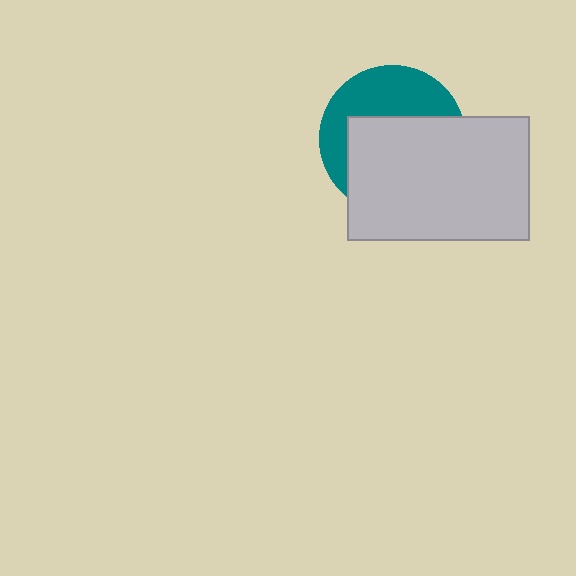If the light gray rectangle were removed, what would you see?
You would see the complete teal circle.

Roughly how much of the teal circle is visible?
A small part of it is visible (roughly 41%).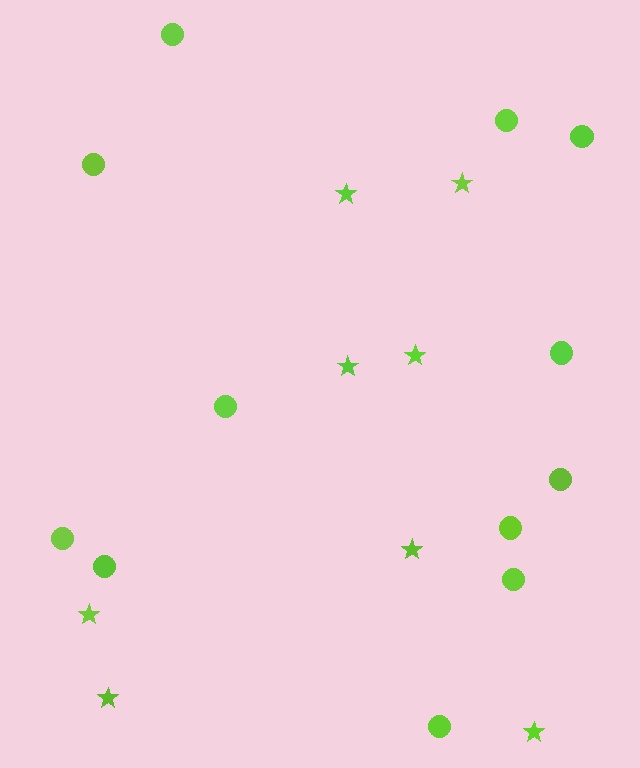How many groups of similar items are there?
There are 2 groups: one group of circles (12) and one group of stars (8).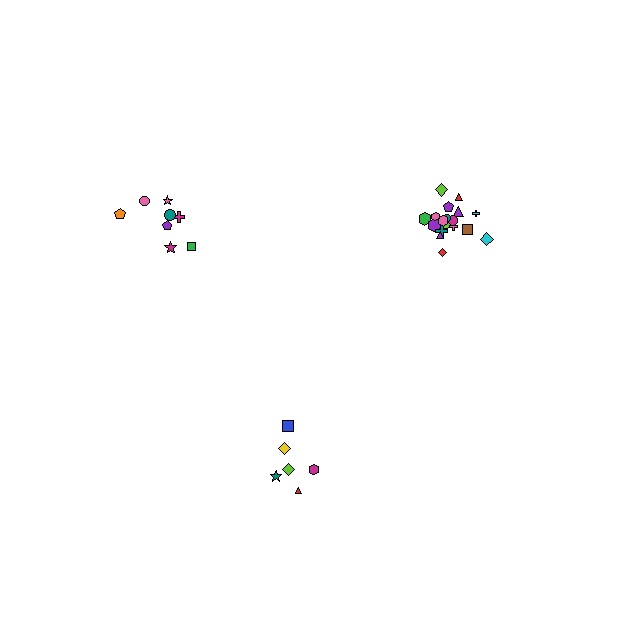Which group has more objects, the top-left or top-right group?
The top-right group.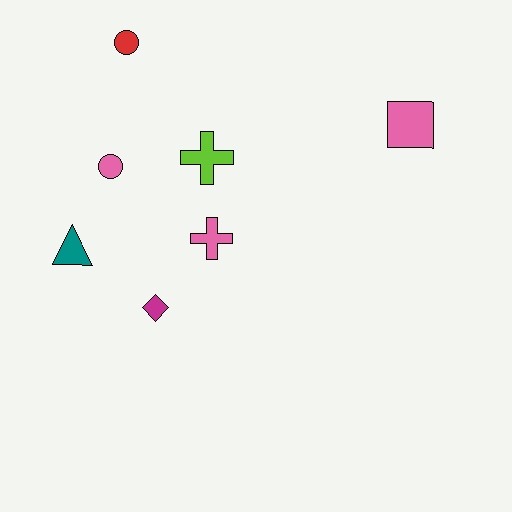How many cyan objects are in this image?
There are no cyan objects.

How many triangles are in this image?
There is 1 triangle.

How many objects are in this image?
There are 7 objects.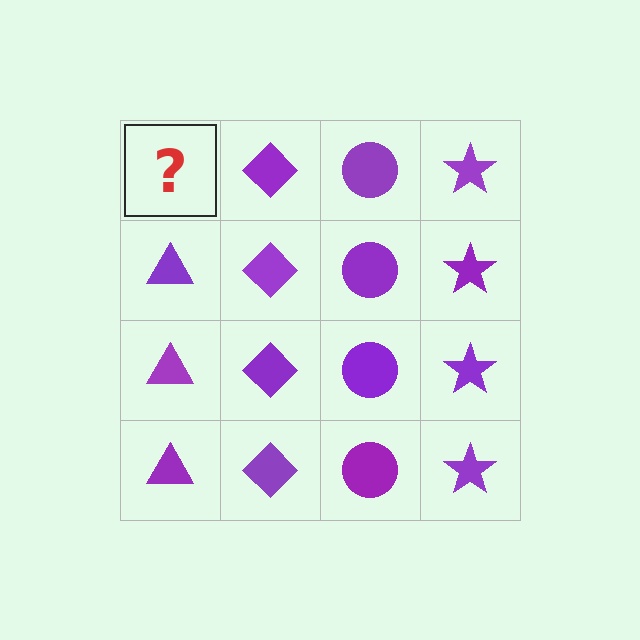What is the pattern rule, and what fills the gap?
The rule is that each column has a consistent shape. The gap should be filled with a purple triangle.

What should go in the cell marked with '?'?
The missing cell should contain a purple triangle.